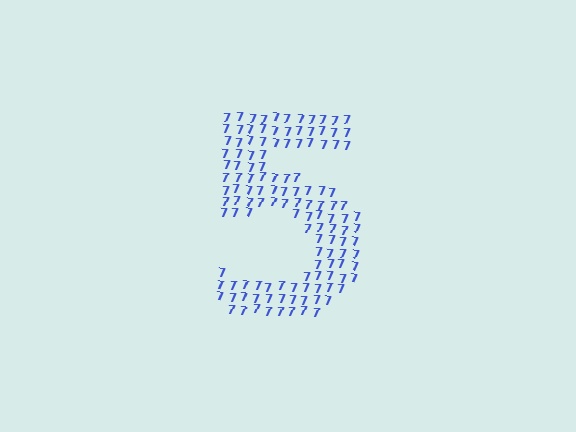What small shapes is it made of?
It is made of small digit 7's.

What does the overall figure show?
The overall figure shows the digit 5.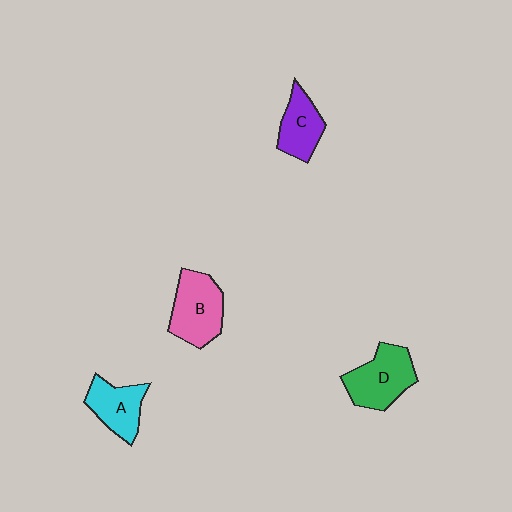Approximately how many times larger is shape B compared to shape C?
Approximately 1.4 times.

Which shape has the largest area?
Shape B (pink).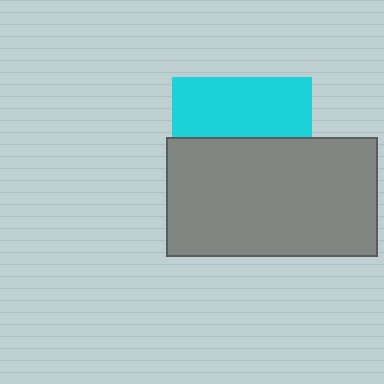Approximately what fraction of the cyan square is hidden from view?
Roughly 57% of the cyan square is hidden behind the gray rectangle.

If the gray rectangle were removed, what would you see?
You would see the complete cyan square.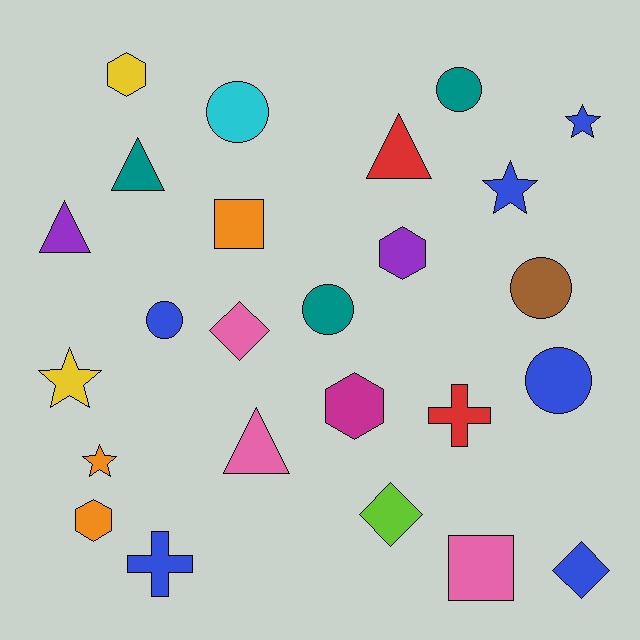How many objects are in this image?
There are 25 objects.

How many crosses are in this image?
There are 2 crosses.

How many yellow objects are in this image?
There are 2 yellow objects.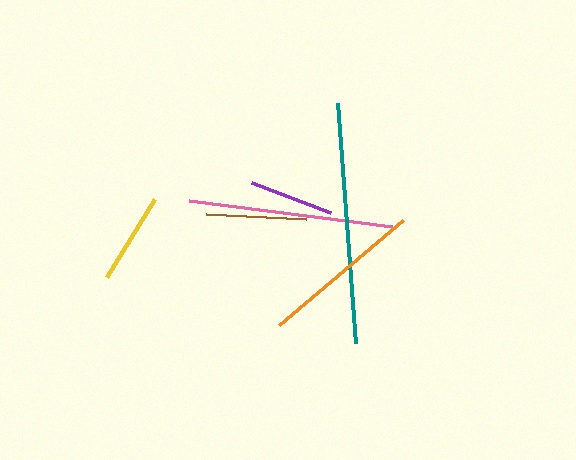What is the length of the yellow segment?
The yellow segment is approximately 92 pixels long.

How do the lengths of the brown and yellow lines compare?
The brown and yellow lines are approximately the same length.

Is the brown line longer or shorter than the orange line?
The orange line is longer than the brown line.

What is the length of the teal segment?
The teal segment is approximately 240 pixels long.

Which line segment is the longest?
The teal line is the longest at approximately 240 pixels.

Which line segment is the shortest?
The purple line is the shortest at approximately 85 pixels.